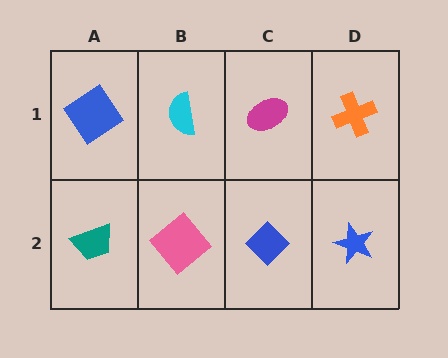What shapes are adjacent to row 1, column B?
A pink diamond (row 2, column B), a blue diamond (row 1, column A), a magenta ellipse (row 1, column C).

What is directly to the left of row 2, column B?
A teal trapezoid.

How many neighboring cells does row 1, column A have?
2.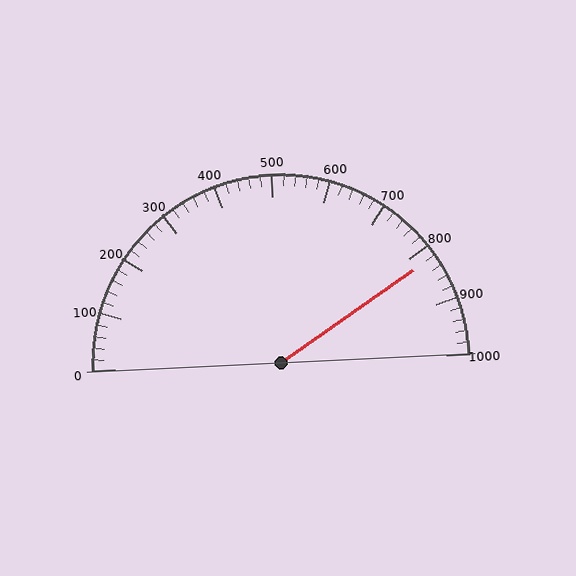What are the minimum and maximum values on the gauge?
The gauge ranges from 0 to 1000.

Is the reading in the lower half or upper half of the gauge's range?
The reading is in the upper half of the range (0 to 1000).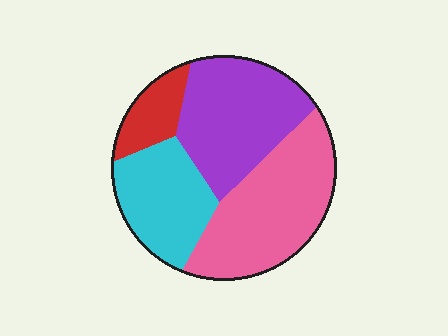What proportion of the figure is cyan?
Cyan covers roughly 25% of the figure.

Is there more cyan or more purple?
Purple.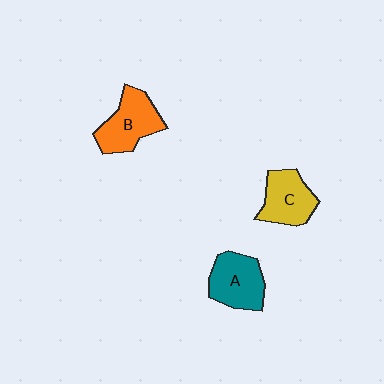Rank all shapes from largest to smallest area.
From largest to smallest: B (orange), A (teal), C (yellow).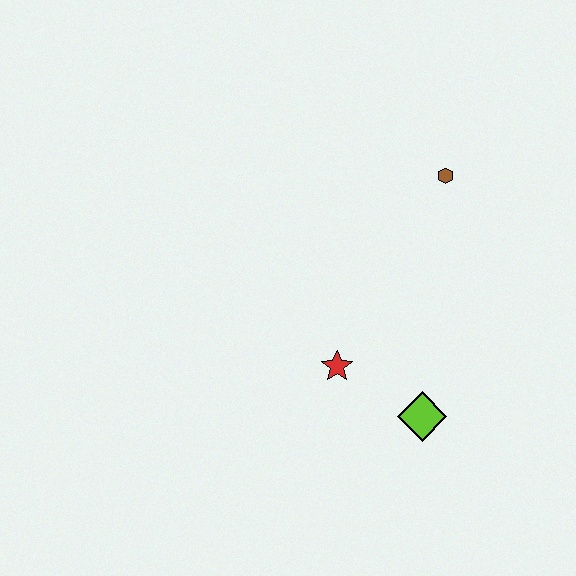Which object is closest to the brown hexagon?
The red star is closest to the brown hexagon.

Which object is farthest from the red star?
The brown hexagon is farthest from the red star.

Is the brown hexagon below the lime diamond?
No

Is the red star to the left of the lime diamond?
Yes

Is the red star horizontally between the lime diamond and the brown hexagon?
No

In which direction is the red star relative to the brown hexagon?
The red star is below the brown hexagon.